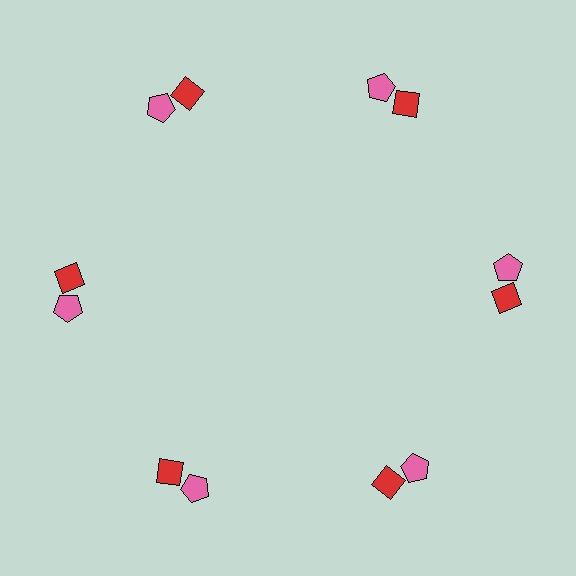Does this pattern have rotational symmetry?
Yes, this pattern has 6-fold rotational symmetry. It looks the same after rotating 60 degrees around the center.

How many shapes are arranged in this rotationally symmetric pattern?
There are 12 shapes, arranged in 6 groups of 2.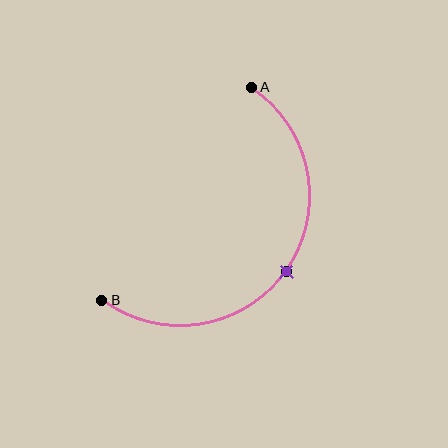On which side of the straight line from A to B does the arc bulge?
The arc bulges below and to the right of the straight line connecting A and B.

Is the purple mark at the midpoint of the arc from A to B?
Yes. The purple mark lies on the arc at equal arc-length from both A and B — it is the arc midpoint.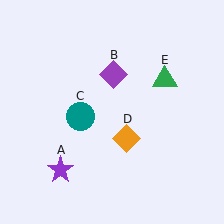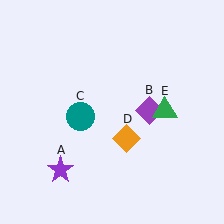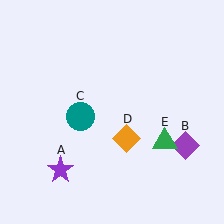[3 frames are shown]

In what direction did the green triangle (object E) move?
The green triangle (object E) moved down.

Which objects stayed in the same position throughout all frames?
Purple star (object A) and teal circle (object C) and orange diamond (object D) remained stationary.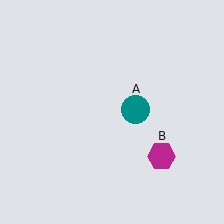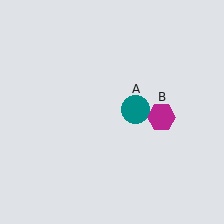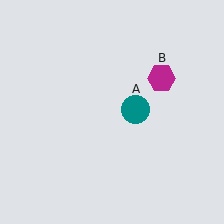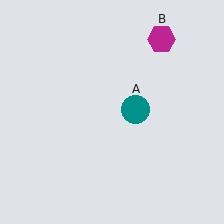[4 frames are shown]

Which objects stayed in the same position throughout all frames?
Teal circle (object A) remained stationary.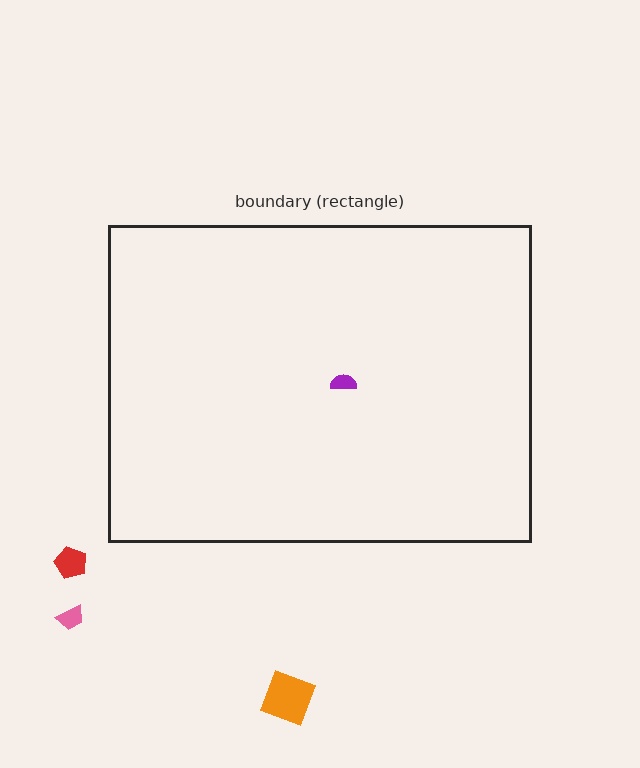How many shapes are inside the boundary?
1 inside, 3 outside.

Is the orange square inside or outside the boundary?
Outside.